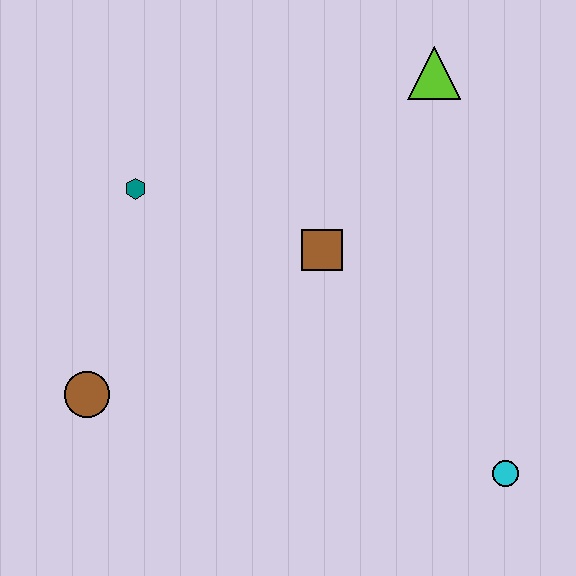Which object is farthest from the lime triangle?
The brown circle is farthest from the lime triangle.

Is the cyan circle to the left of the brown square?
No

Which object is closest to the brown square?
The teal hexagon is closest to the brown square.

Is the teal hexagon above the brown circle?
Yes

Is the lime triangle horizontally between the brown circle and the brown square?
No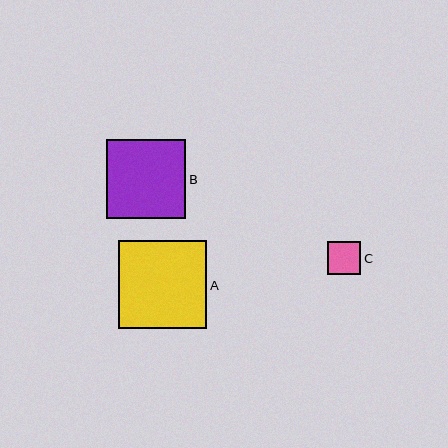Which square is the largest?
Square A is the largest with a size of approximately 88 pixels.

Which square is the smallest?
Square C is the smallest with a size of approximately 33 pixels.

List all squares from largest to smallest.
From largest to smallest: A, B, C.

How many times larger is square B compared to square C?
Square B is approximately 2.4 times the size of square C.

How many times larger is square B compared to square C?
Square B is approximately 2.4 times the size of square C.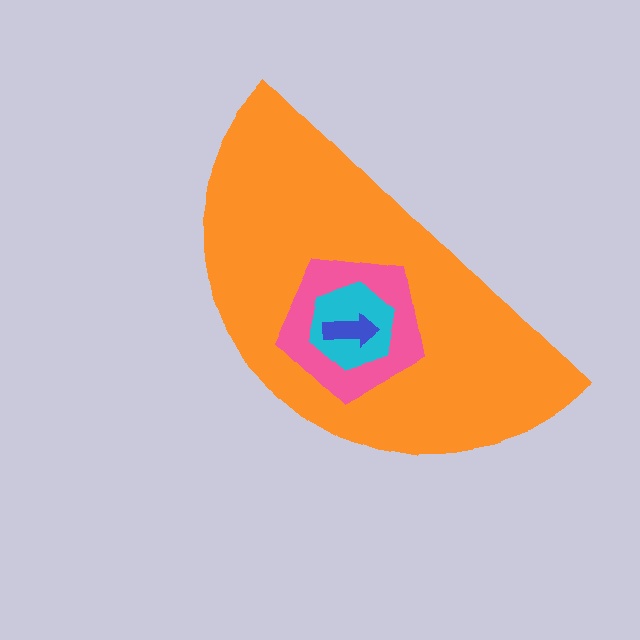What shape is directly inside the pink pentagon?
The cyan hexagon.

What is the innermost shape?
The blue arrow.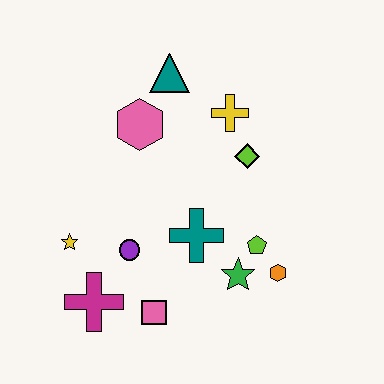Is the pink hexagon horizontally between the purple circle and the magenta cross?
No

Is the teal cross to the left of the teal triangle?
No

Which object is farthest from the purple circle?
The teal triangle is farthest from the purple circle.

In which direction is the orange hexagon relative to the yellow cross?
The orange hexagon is below the yellow cross.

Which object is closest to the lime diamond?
The yellow cross is closest to the lime diamond.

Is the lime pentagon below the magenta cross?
No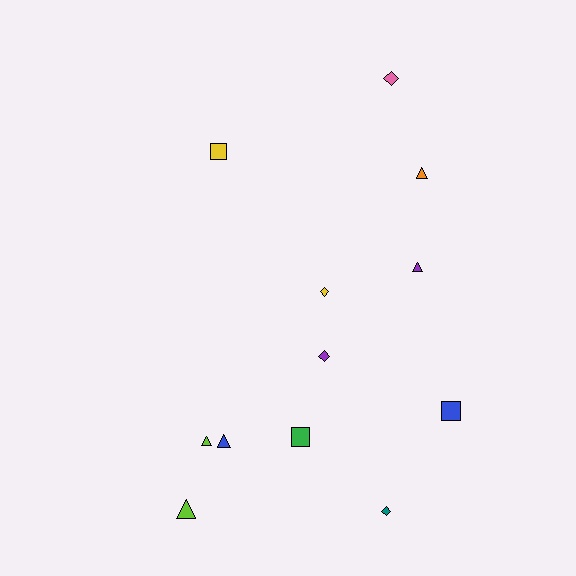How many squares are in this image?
There are 3 squares.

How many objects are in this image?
There are 12 objects.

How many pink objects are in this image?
There is 1 pink object.